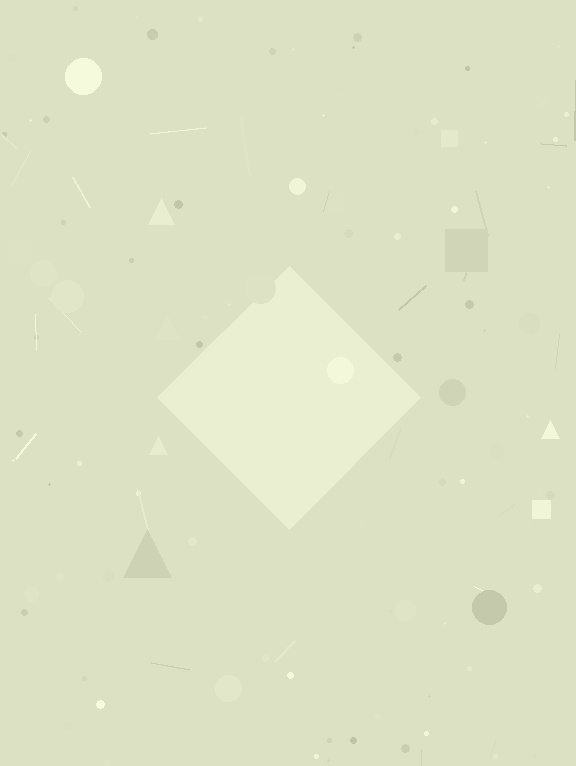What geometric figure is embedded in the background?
A diamond is embedded in the background.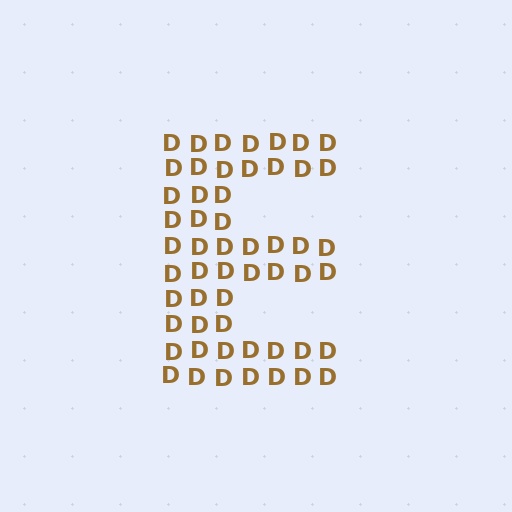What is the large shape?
The large shape is the letter E.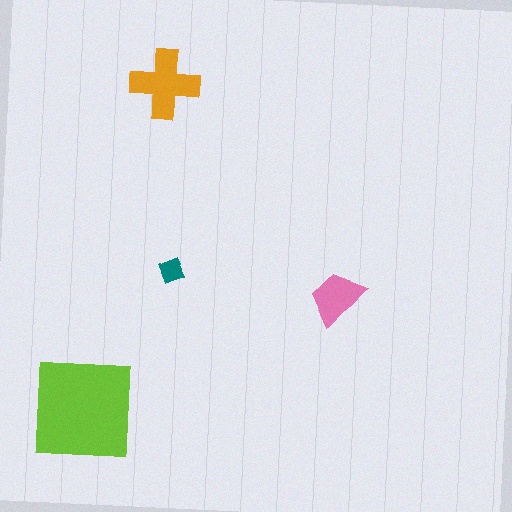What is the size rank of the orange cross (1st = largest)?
2nd.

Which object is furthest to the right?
The pink trapezoid is rightmost.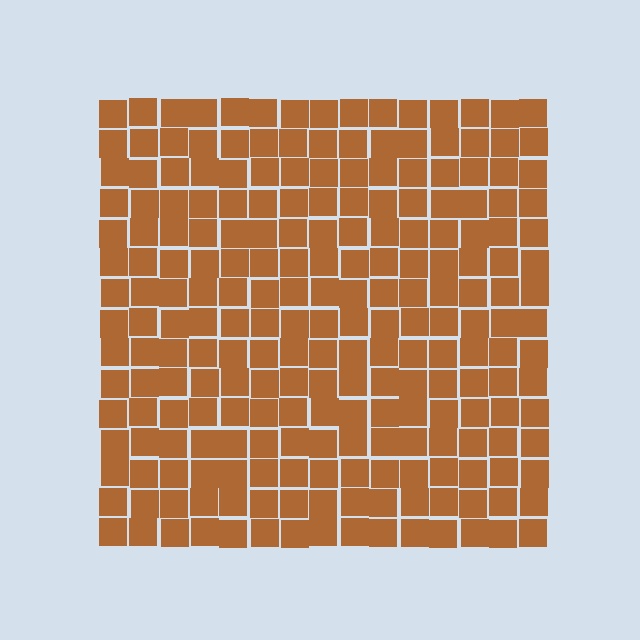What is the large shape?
The large shape is a square.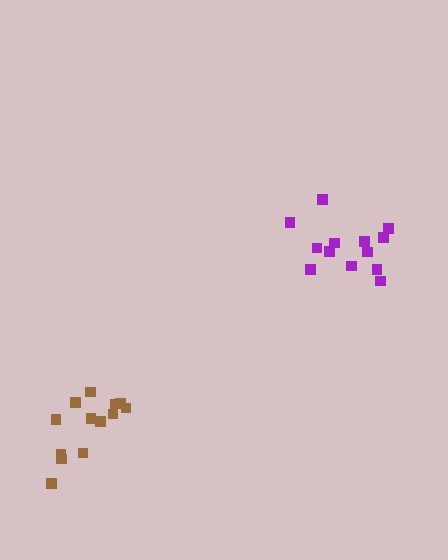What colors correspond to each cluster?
The clusters are colored: purple, brown.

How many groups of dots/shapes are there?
There are 2 groups.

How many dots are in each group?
Group 1: 13 dots, Group 2: 13 dots (26 total).